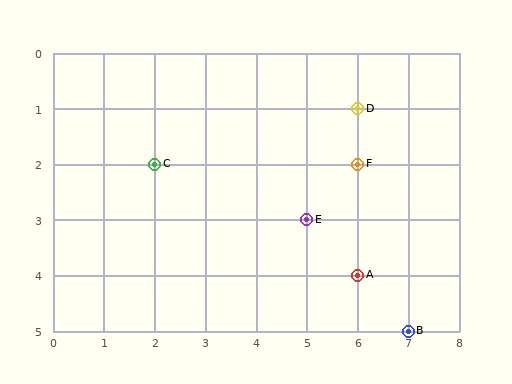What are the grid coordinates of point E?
Point E is at grid coordinates (5, 3).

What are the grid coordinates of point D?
Point D is at grid coordinates (6, 1).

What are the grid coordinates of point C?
Point C is at grid coordinates (2, 2).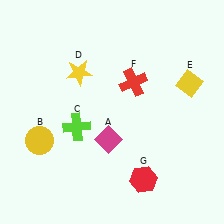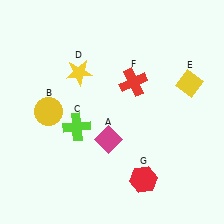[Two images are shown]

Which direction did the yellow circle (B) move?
The yellow circle (B) moved up.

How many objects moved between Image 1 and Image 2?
1 object moved between the two images.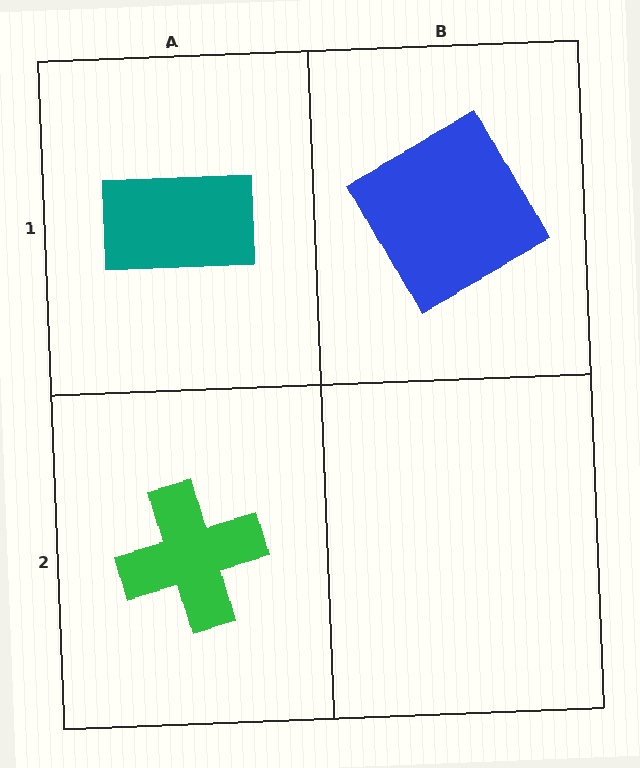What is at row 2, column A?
A green cross.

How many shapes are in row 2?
1 shape.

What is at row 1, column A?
A teal rectangle.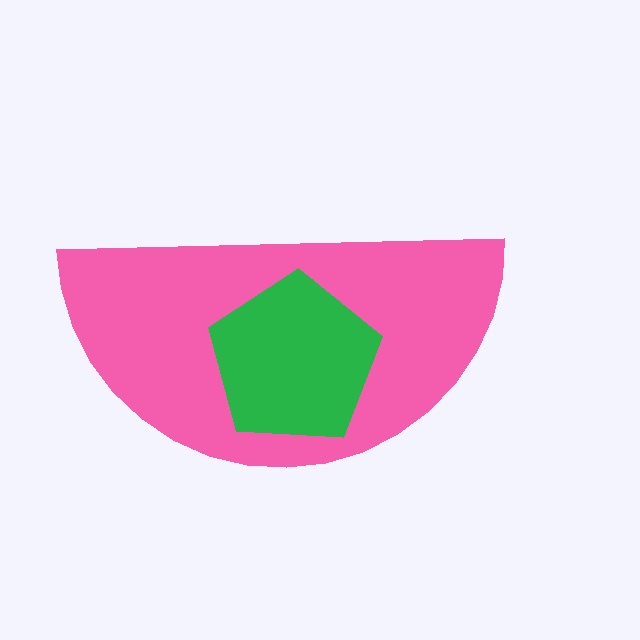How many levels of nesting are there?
2.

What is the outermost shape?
The pink semicircle.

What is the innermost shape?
The green pentagon.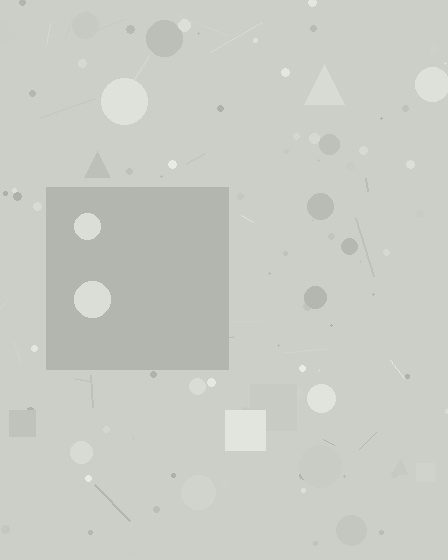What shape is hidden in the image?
A square is hidden in the image.